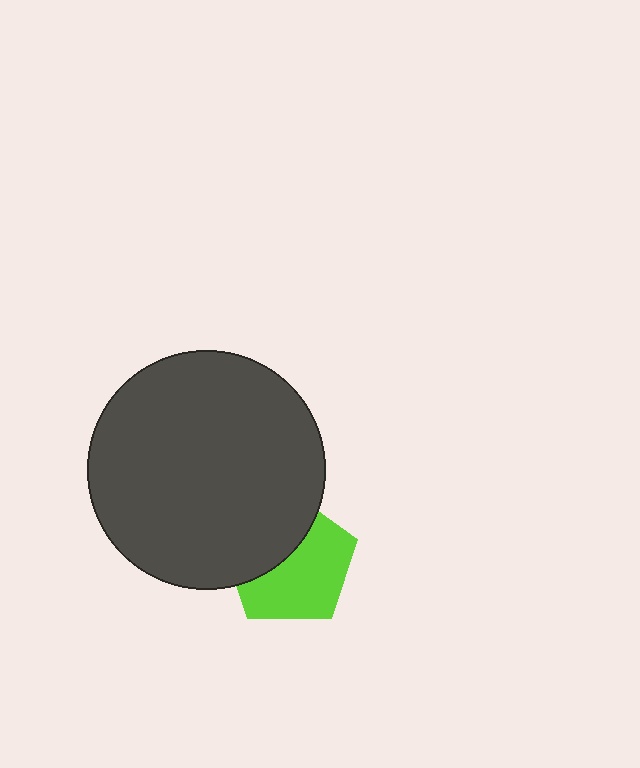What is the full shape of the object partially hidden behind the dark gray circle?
The partially hidden object is a lime pentagon.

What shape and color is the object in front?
The object in front is a dark gray circle.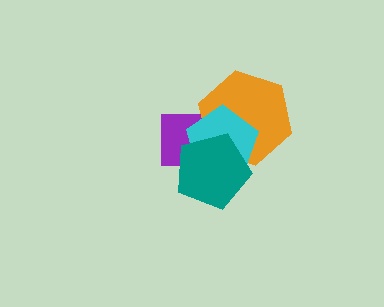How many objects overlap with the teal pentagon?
3 objects overlap with the teal pentagon.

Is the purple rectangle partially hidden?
Yes, it is partially covered by another shape.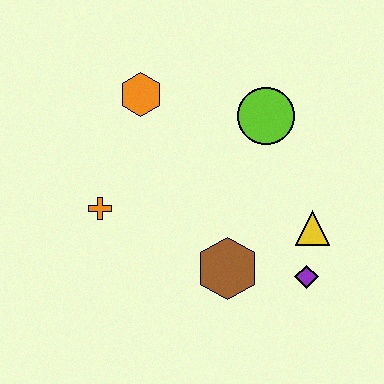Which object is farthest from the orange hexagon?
The purple diamond is farthest from the orange hexagon.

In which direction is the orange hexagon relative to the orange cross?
The orange hexagon is above the orange cross.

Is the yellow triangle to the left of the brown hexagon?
No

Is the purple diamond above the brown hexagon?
No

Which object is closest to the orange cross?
The orange hexagon is closest to the orange cross.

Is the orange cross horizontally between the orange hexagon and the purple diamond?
No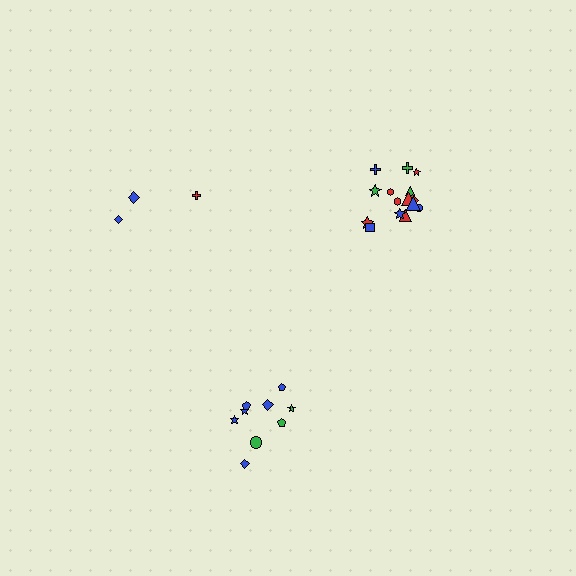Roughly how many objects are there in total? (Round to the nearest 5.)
Roughly 30 objects in total.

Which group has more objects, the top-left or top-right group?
The top-right group.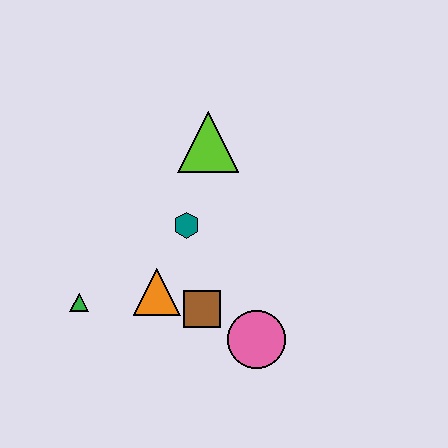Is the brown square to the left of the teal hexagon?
No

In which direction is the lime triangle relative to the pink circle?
The lime triangle is above the pink circle.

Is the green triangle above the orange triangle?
No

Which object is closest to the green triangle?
The orange triangle is closest to the green triangle.